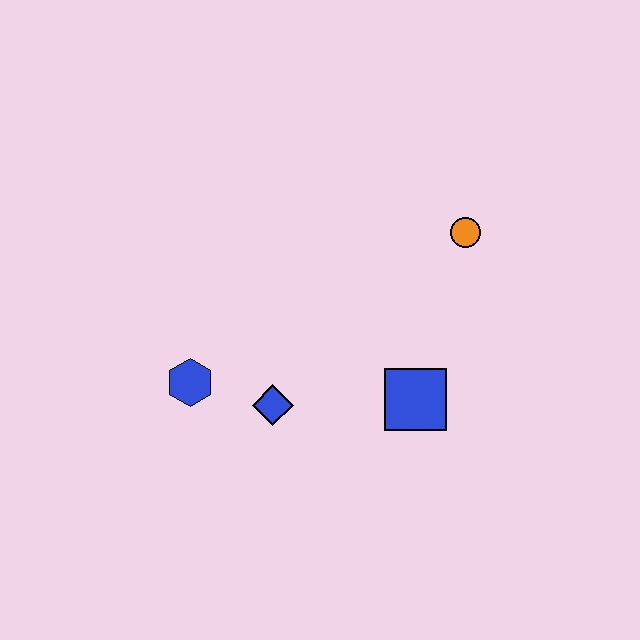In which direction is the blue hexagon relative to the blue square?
The blue hexagon is to the left of the blue square.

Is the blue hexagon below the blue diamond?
No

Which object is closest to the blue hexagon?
The blue diamond is closest to the blue hexagon.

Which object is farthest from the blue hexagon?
The orange circle is farthest from the blue hexagon.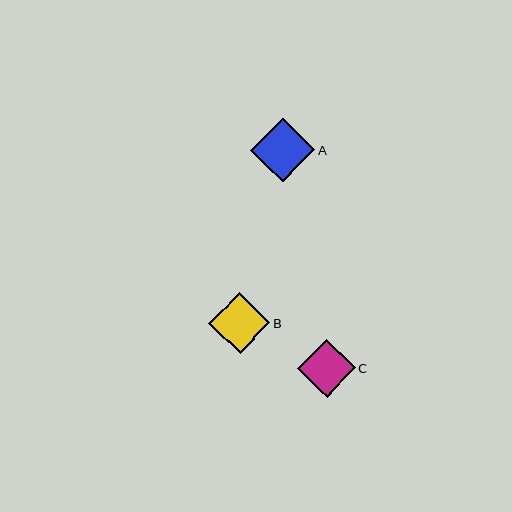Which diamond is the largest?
Diamond A is the largest with a size of approximately 64 pixels.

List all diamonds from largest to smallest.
From largest to smallest: A, B, C.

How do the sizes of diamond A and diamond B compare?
Diamond A and diamond B are approximately the same size.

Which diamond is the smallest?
Diamond C is the smallest with a size of approximately 58 pixels.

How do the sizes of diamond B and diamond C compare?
Diamond B and diamond C are approximately the same size.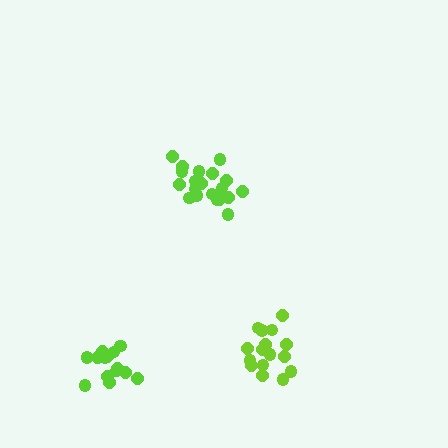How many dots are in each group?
Group 1: 14 dots, Group 2: 20 dots, Group 3: 16 dots (50 total).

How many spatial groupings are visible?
There are 3 spatial groupings.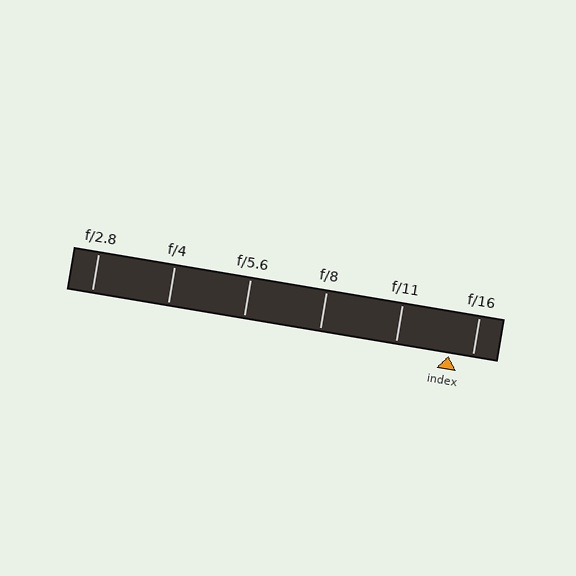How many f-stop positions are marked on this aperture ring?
There are 6 f-stop positions marked.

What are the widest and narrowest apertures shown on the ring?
The widest aperture shown is f/2.8 and the narrowest is f/16.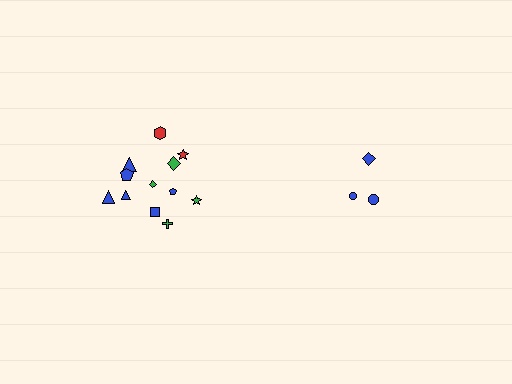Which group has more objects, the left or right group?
The left group.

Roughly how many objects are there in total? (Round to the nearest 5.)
Roughly 15 objects in total.